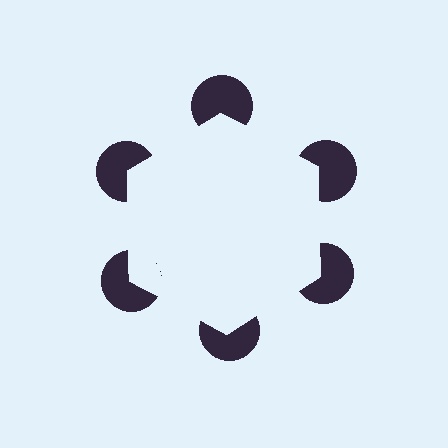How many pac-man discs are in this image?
There are 6 — one at each vertex of the illusory hexagon.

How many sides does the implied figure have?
6 sides.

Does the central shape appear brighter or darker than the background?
It typically appears slightly brighter than the background, even though no actual brightness change is drawn.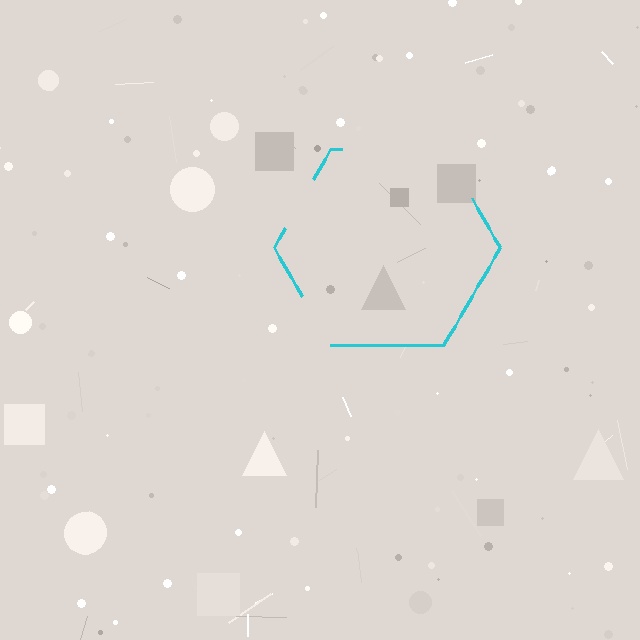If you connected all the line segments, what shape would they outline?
They would outline a hexagon.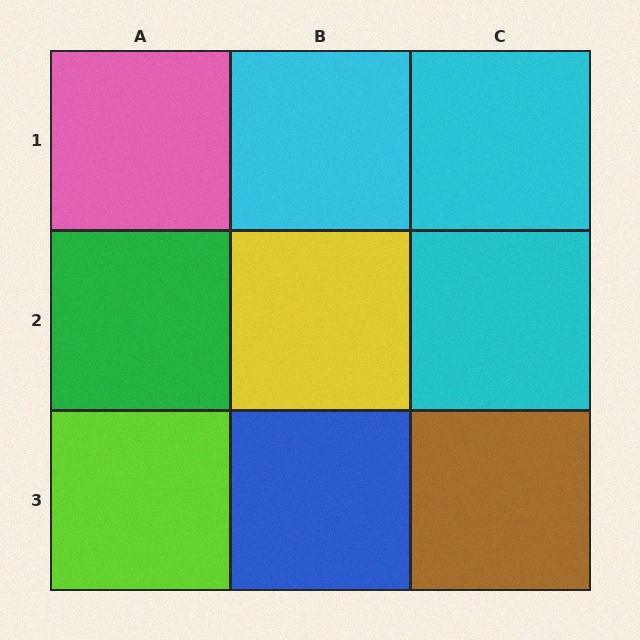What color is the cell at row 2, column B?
Yellow.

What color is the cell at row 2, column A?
Green.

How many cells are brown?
1 cell is brown.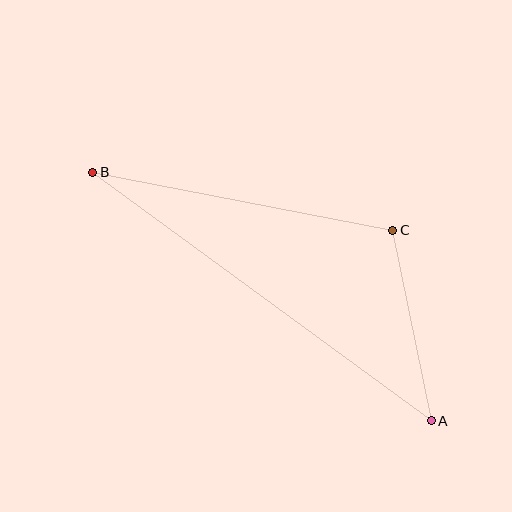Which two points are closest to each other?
Points A and C are closest to each other.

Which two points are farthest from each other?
Points A and B are farthest from each other.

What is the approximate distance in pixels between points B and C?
The distance between B and C is approximately 306 pixels.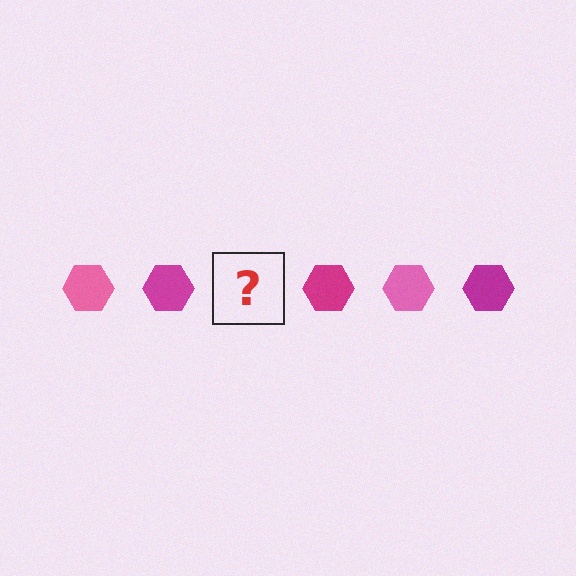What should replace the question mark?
The question mark should be replaced with a pink hexagon.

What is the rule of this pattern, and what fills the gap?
The rule is that the pattern cycles through pink, magenta hexagons. The gap should be filled with a pink hexagon.